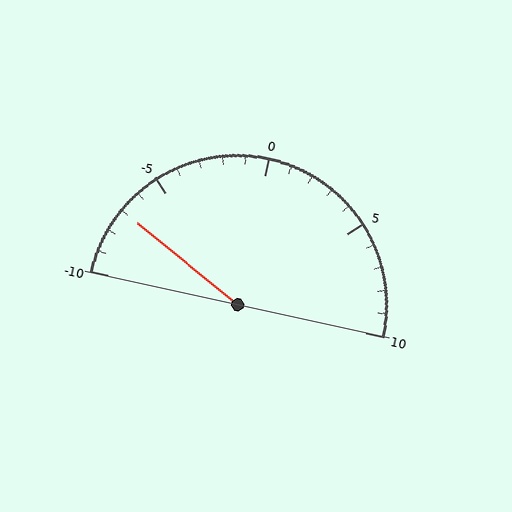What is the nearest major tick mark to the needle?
The nearest major tick mark is -5.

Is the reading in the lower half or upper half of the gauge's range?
The reading is in the lower half of the range (-10 to 10).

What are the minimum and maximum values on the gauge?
The gauge ranges from -10 to 10.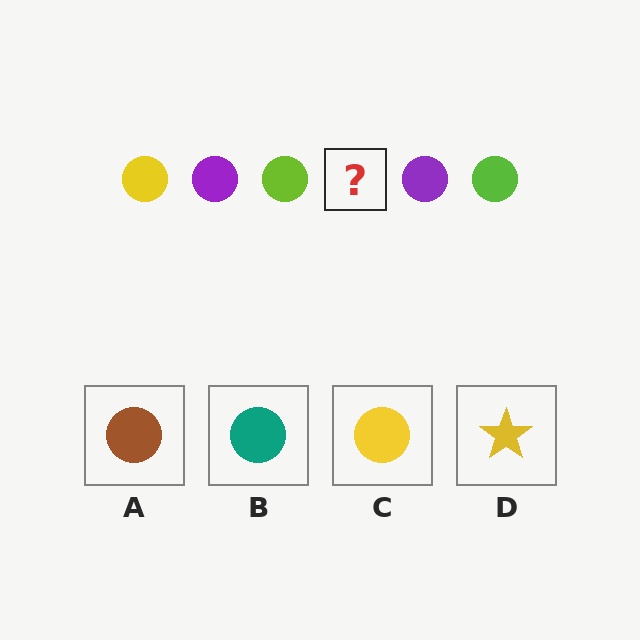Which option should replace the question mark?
Option C.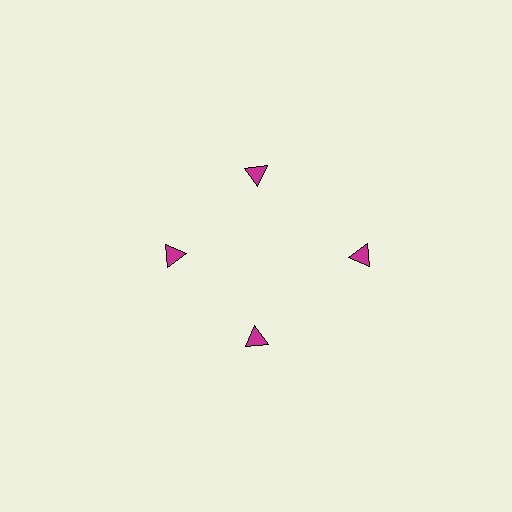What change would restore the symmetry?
The symmetry would be restored by moving it inward, back onto the ring so that all 4 triangles sit at equal angles and equal distance from the center.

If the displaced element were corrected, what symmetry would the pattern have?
It would have 4-fold rotational symmetry — the pattern would map onto itself every 90 degrees.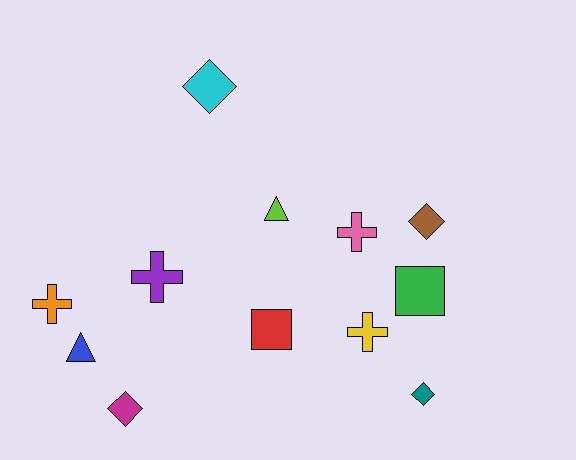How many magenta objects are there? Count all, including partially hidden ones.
There is 1 magenta object.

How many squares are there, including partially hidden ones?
There are 2 squares.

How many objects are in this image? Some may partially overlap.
There are 12 objects.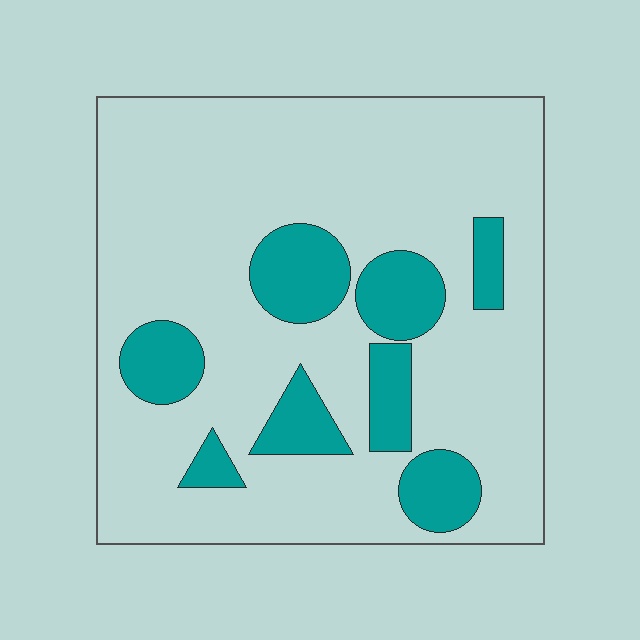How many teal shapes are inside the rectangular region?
8.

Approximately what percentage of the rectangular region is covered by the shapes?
Approximately 20%.